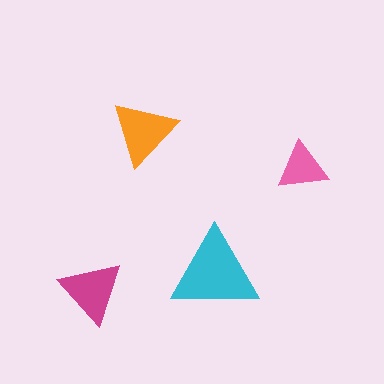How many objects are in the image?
There are 4 objects in the image.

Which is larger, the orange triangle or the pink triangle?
The orange one.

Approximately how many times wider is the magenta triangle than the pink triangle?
About 1.5 times wider.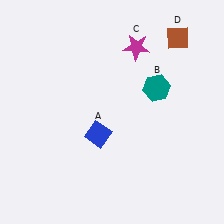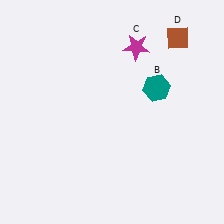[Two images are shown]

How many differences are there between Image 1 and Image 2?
There is 1 difference between the two images.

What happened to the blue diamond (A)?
The blue diamond (A) was removed in Image 2. It was in the bottom-left area of Image 1.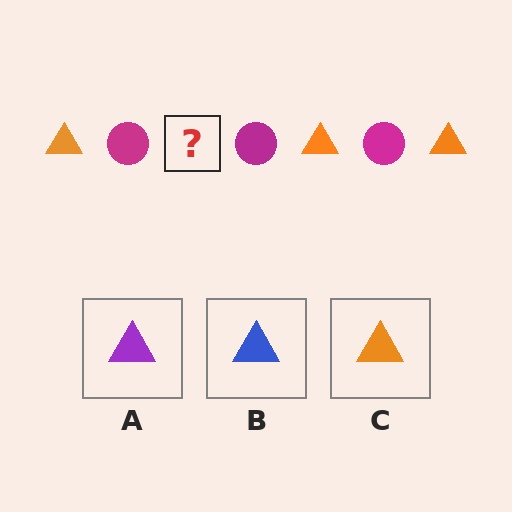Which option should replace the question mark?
Option C.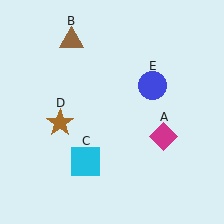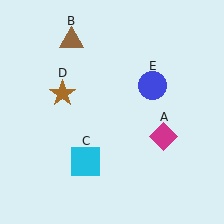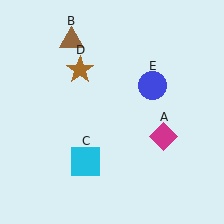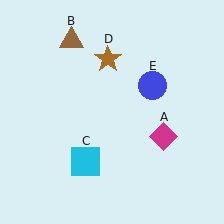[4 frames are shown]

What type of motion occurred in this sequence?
The brown star (object D) rotated clockwise around the center of the scene.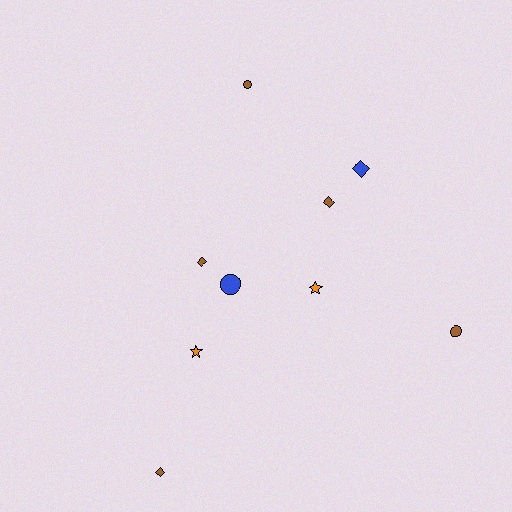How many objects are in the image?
There are 9 objects.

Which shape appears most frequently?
Diamond, with 4 objects.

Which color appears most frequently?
Brown, with 5 objects.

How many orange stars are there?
There are 2 orange stars.